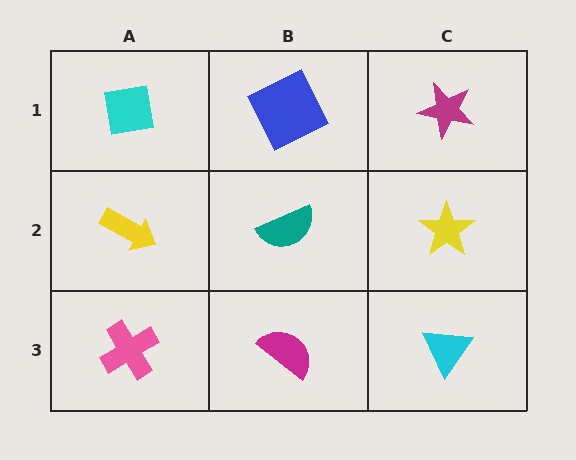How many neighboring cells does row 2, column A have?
3.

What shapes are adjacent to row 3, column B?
A teal semicircle (row 2, column B), a pink cross (row 3, column A), a cyan triangle (row 3, column C).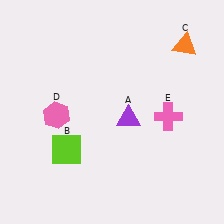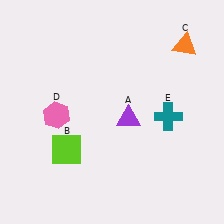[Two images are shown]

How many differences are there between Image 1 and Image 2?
There is 1 difference between the two images.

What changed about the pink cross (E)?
In Image 1, E is pink. In Image 2, it changed to teal.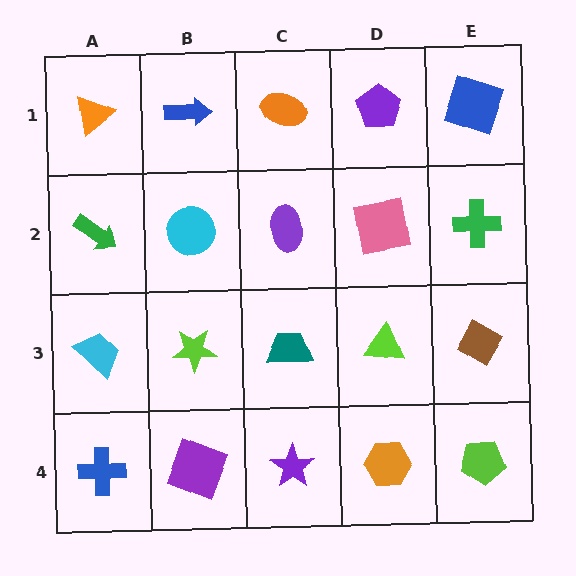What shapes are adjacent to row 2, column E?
A blue square (row 1, column E), a brown diamond (row 3, column E), a pink square (row 2, column D).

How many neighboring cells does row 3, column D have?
4.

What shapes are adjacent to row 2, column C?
An orange ellipse (row 1, column C), a teal trapezoid (row 3, column C), a cyan circle (row 2, column B), a pink square (row 2, column D).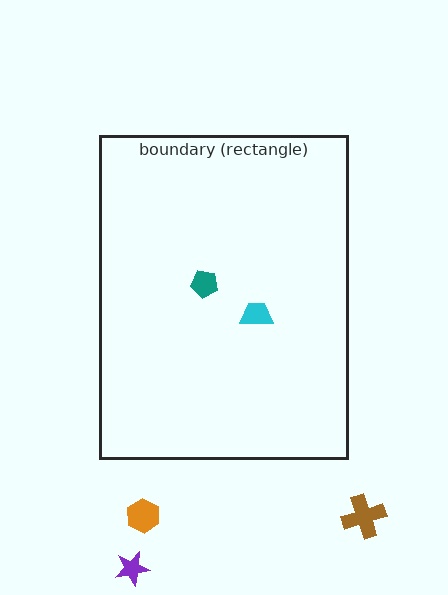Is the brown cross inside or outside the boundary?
Outside.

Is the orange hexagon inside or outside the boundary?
Outside.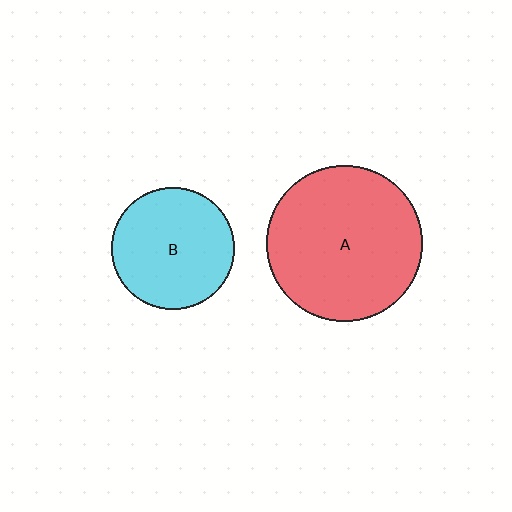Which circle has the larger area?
Circle A (red).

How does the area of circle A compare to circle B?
Approximately 1.6 times.